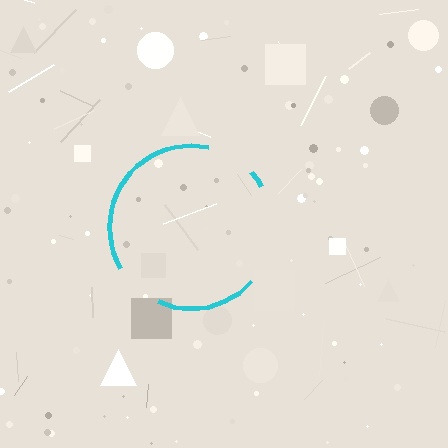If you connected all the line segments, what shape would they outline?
They would outline a circle.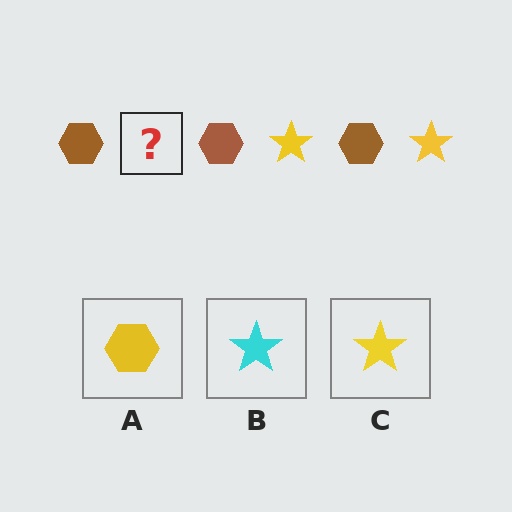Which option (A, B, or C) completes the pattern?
C.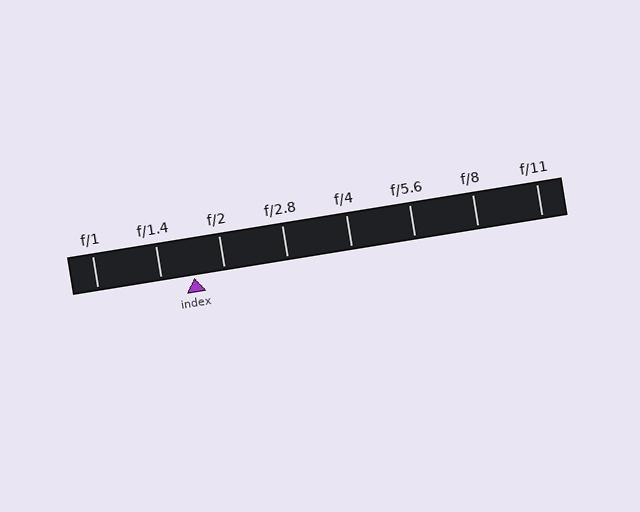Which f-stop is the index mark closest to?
The index mark is closest to f/2.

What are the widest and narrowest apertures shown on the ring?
The widest aperture shown is f/1 and the narrowest is f/11.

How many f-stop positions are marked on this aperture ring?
There are 8 f-stop positions marked.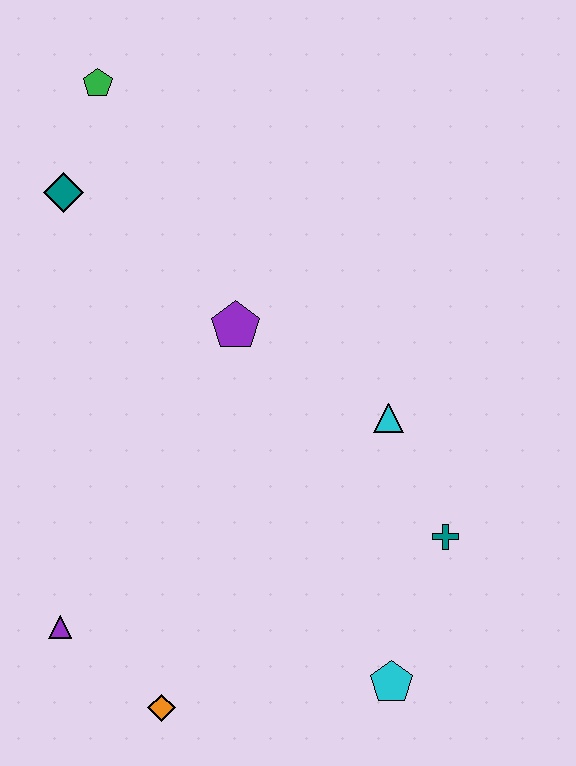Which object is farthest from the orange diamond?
The green pentagon is farthest from the orange diamond.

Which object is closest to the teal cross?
The cyan triangle is closest to the teal cross.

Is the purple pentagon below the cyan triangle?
No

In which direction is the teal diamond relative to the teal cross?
The teal diamond is to the left of the teal cross.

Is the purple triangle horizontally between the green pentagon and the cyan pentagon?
No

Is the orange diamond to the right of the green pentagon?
Yes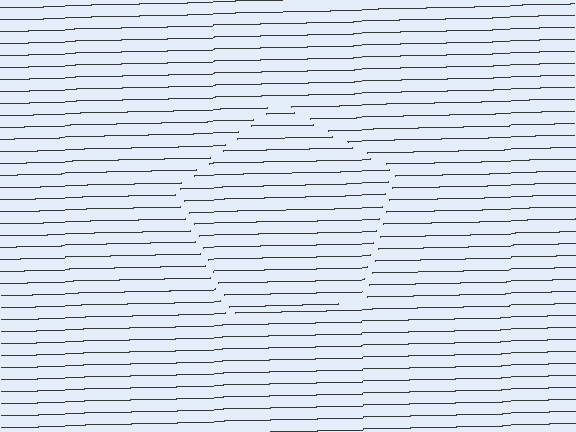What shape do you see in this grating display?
An illusory pentagon. The interior of the shape contains the same grating, shifted by half a period — the contour is defined by the phase discontinuity where line-ends from the inner and outer gratings abut.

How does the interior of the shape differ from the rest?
The interior of the shape contains the same grating, shifted by half a period — the contour is defined by the phase discontinuity where line-ends from the inner and outer gratings abut.